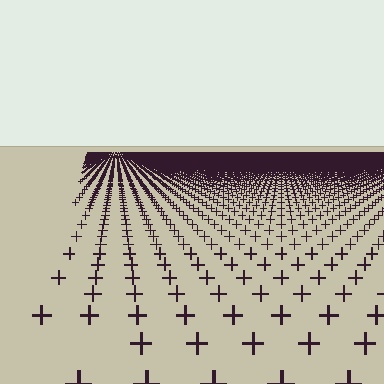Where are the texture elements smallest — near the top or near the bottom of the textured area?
Near the top.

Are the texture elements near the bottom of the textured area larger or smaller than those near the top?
Larger. Near the bottom, elements are closer to the viewer and appear at a bigger on-screen size.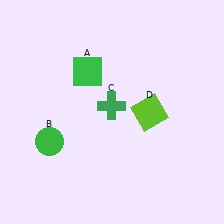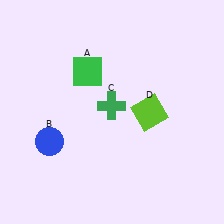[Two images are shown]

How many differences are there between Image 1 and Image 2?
There is 1 difference between the two images.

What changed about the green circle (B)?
In Image 1, B is green. In Image 2, it changed to blue.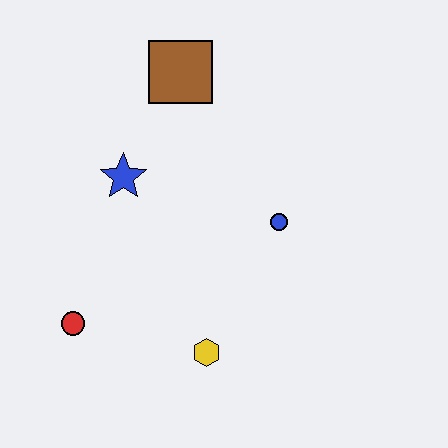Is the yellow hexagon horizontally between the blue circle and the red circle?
Yes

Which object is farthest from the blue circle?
The red circle is farthest from the blue circle.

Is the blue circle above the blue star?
No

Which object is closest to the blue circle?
The yellow hexagon is closest to the blue circle.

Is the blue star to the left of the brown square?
Yes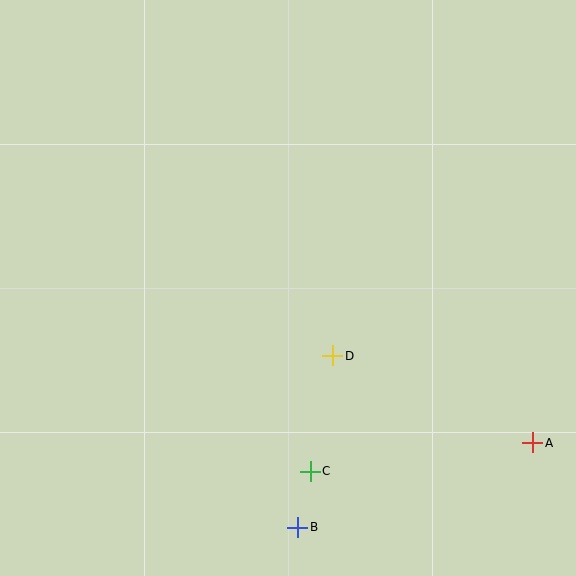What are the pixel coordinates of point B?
Point B is at (298, 527).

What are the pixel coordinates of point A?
Point A is at (533, 443).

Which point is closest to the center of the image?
Point D at (333, 356) is closest to the center.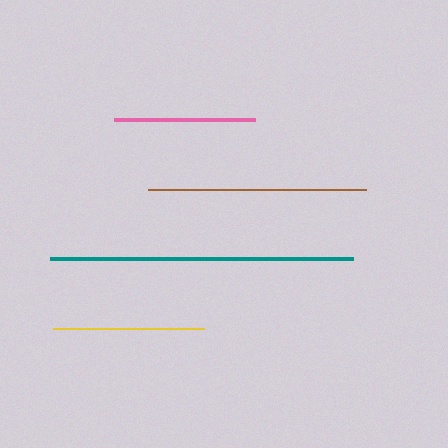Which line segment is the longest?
The teal line is the longest at approximately 303 pixels.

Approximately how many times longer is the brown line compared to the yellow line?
The brown line is approximately 1.4 times the length of the yellow line.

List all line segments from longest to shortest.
From longest to shortest: teal, brown, yellow, pink.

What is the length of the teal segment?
The teal segment is approximately 303 pixels long.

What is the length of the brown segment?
The brown segment is approximately 218 pixels long.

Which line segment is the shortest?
The pink line is the shortest at approximately 141 pixels.